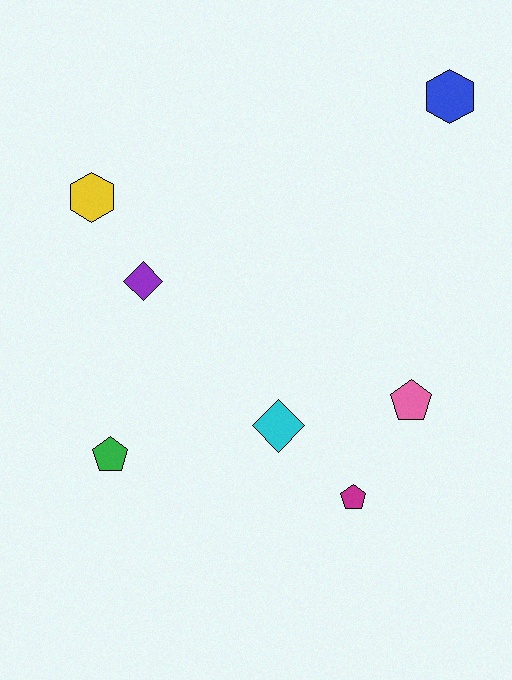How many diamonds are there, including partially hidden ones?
There are 2 diamonds.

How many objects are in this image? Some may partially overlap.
There are 7 objects.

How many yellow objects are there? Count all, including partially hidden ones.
There is 1 yellow object.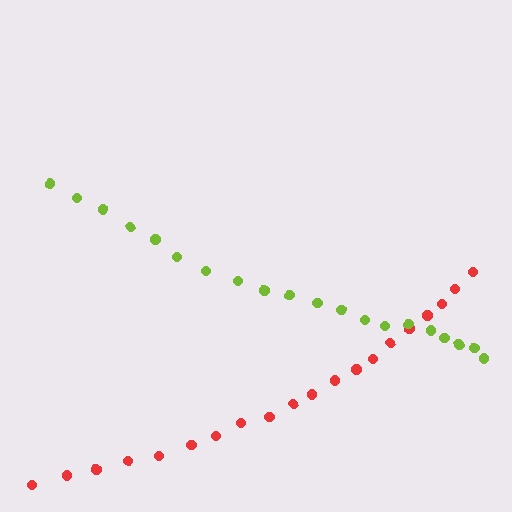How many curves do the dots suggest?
There are 2 distinct paths.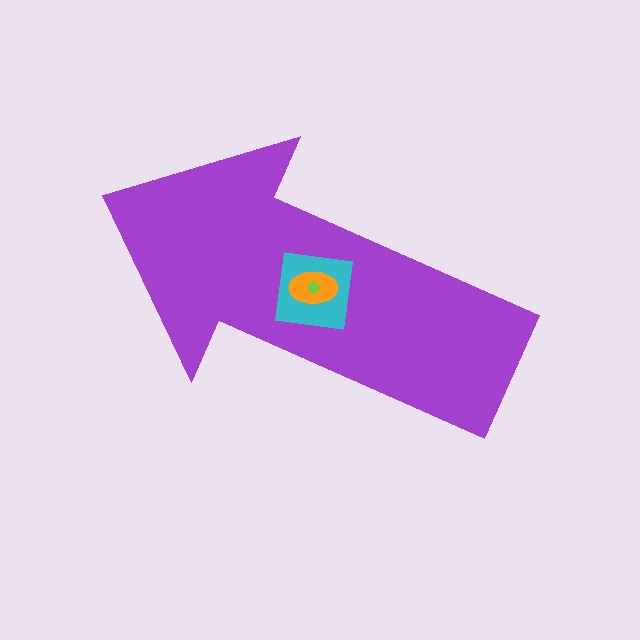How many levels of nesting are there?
4.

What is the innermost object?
The lime cross.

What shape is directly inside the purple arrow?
The cyan square.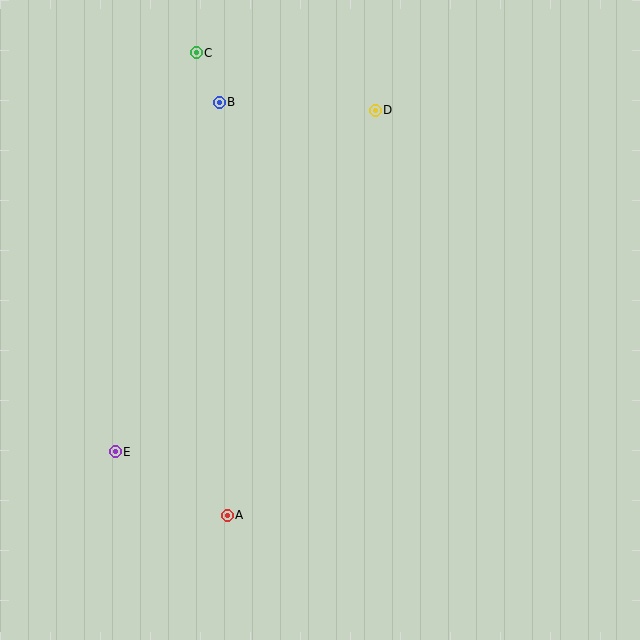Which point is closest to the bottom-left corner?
Point E is closest to the bottom-left corner.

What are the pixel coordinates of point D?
Point D is at (375, 110).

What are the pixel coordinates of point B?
Point B is at (219, 102).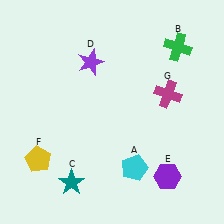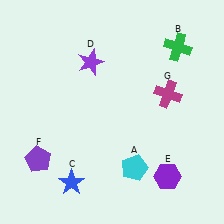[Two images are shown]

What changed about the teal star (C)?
In Image 1, C is teal. In Image 2, it changed to blue.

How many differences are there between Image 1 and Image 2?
There are 2 differences between the two images.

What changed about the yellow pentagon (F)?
In Image 1, F is yellow. In Image 2, it changed to purple.